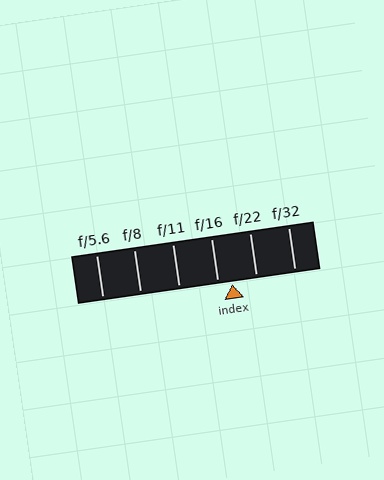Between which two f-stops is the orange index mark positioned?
The index mark is between f/16 and f/22.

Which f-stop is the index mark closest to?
The index mark is closest to f/16.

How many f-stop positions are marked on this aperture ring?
There are 6 f-stop positions marked.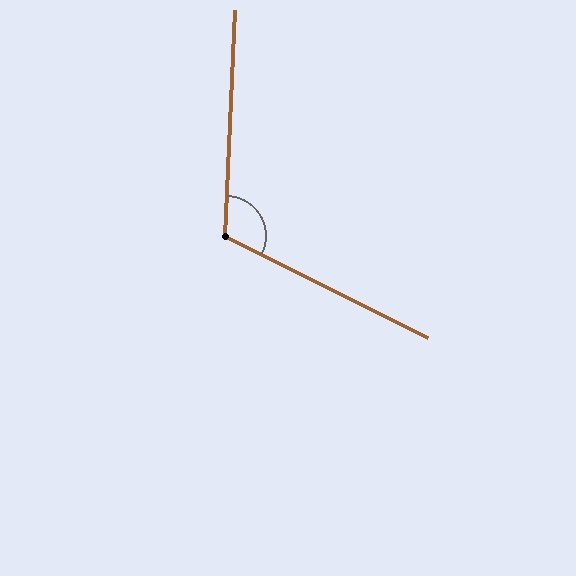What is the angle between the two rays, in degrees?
Approximately 114 degrees.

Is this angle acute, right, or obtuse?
It is obtuse.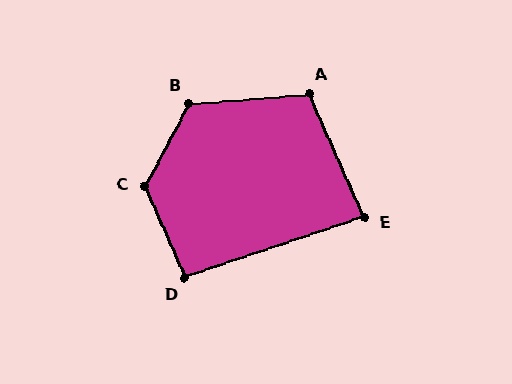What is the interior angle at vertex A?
Approximately 110 degrees (obtuse).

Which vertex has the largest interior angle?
C, at approximately 128 degrees.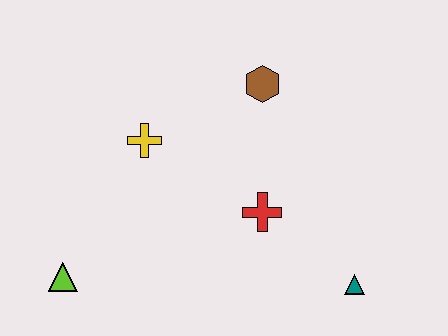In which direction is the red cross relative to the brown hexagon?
The red cross is below the brown hexagon.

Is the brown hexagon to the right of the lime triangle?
Yes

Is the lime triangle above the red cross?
No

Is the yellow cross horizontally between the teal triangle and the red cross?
No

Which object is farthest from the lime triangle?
The teal triangle is farthest from the lime triangle.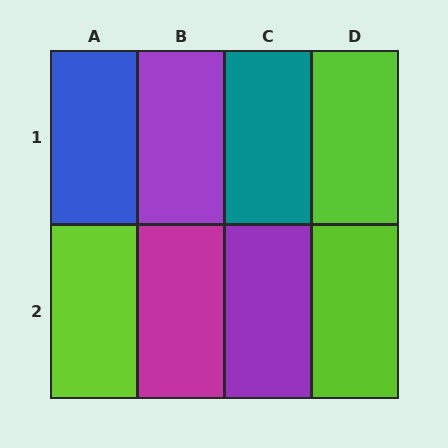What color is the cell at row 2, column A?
Lime.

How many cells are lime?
3 cells are lime.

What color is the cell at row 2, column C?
Purple.